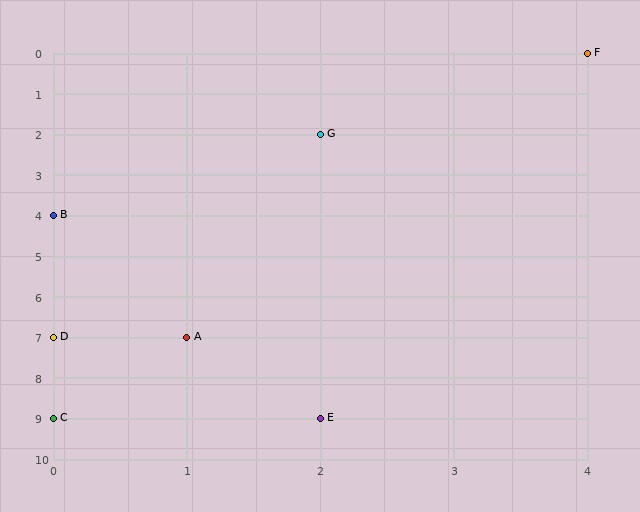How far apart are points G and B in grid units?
Points G and B are 2 columns and 2 rows apart (about 2.8 grid units diagonally).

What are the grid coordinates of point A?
Point A is at grid coordinates (1, 7).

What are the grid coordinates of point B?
Point B is at grid coordinates (0, 4).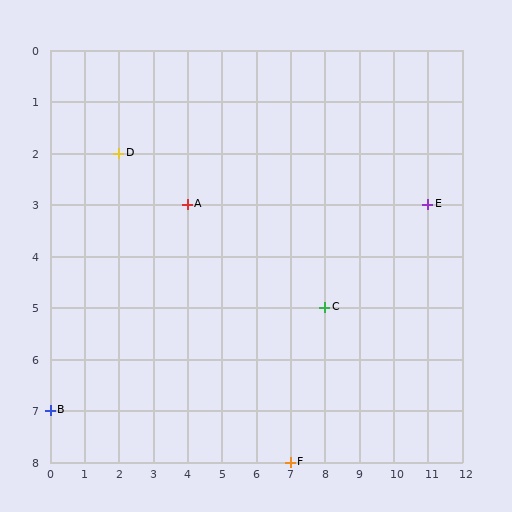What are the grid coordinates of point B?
Point B is at grid coordinates (0, 7).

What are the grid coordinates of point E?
Point E is at grid coordinates (11, 3).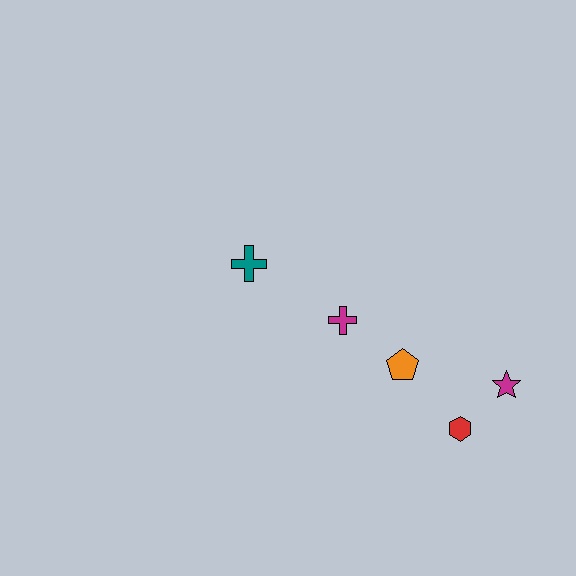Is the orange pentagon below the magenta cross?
Yes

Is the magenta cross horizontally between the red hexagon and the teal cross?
Yes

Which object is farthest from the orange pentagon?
The teal cross is farthest from the orange pentagon.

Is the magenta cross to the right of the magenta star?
No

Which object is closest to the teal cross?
The magenta cross is closest to the teal cross.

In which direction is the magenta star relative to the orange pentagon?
The magenta star is to the right of the orange pentagon.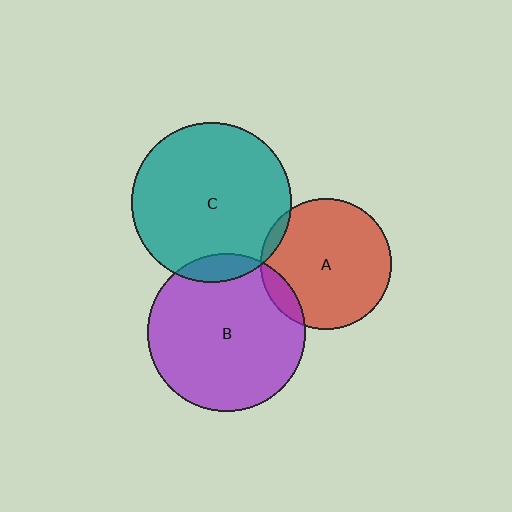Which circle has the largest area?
Circle C (teal).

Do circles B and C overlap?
Yes.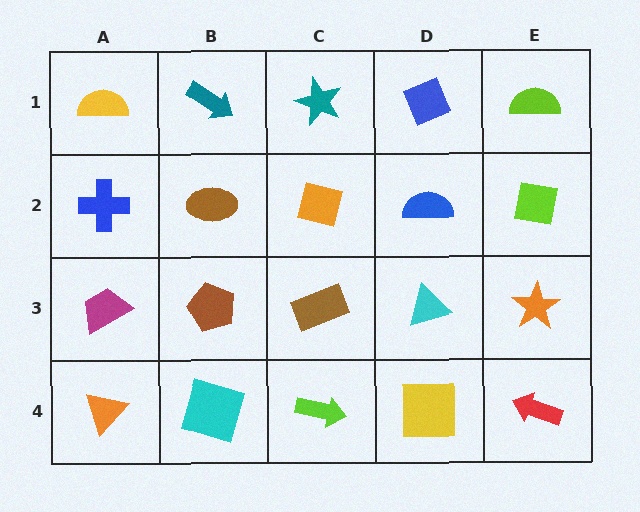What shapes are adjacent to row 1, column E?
A lime square (row 2, column E), a blue diamond (row 1, column D).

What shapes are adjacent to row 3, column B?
A brown ellipse (row 2, column B), a cyan square (row 4, column B), a magenta trapezoid (row 3, column A), a brown rectangle (row 3, column C).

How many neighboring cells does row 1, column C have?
3.